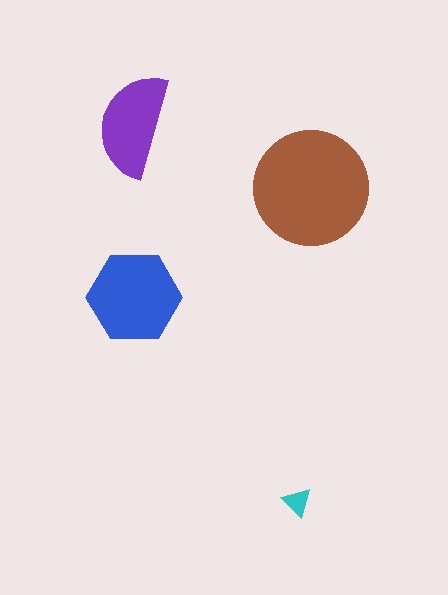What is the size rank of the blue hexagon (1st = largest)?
2nd.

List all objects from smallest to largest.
The cyan triangle, the purple semicircle, the blue hexagon, the brown circle.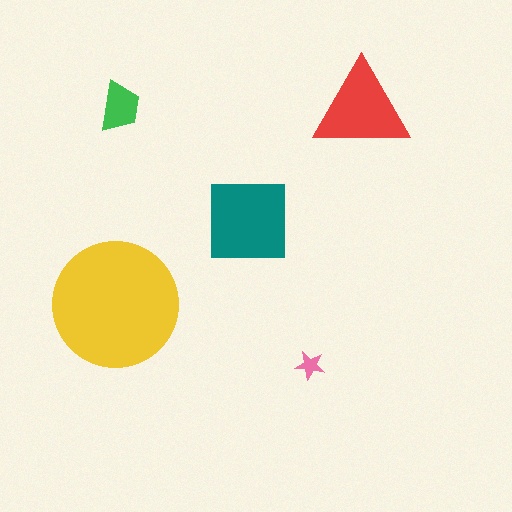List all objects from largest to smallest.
The yellow circle, the teal square, the red triangle, the green trapezoid, the pink star.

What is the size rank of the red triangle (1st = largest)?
3rd.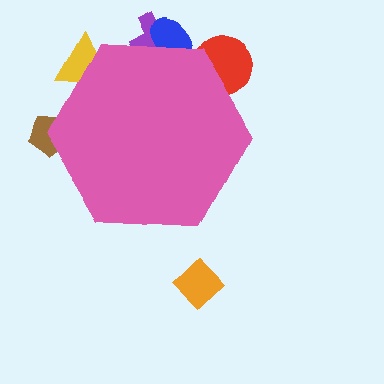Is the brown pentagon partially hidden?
Yes, the brown pentagon is partially hidden behind the pink hexagon.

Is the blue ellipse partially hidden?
Yes, the blue ellipse is partially hidden behind the pink hexagon.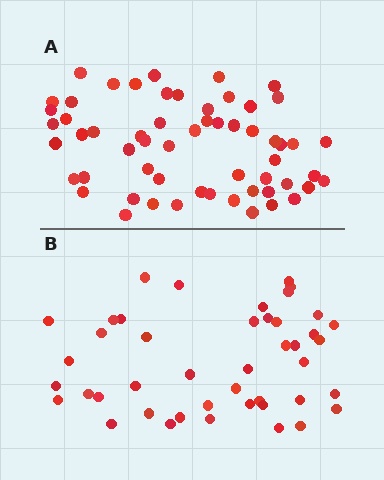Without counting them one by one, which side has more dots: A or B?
Region A (the top region) has more dots.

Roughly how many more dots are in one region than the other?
Region A has approximately 15 more dots than region B.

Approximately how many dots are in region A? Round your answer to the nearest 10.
About 60 dots. (The exact count is 58, which rounds to 60.)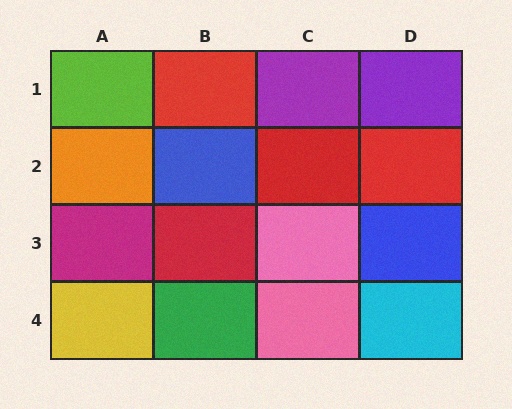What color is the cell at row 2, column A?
Orange.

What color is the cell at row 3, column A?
Magenta.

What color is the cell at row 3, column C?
Pink.